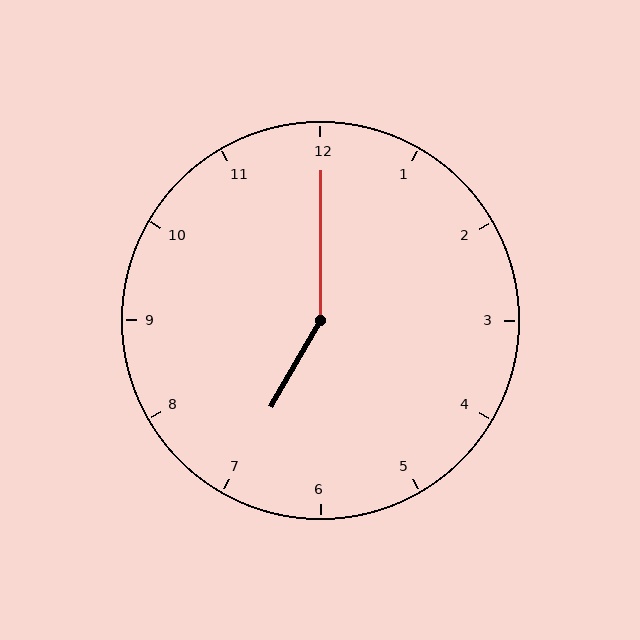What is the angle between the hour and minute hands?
Approximately 150 degrees.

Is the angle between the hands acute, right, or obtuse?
It is obtuse.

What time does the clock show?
7:00.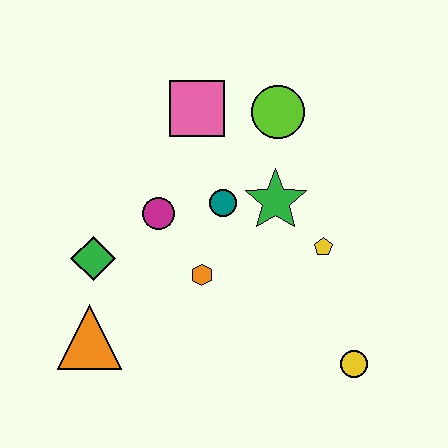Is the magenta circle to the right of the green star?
No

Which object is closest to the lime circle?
The pink square is closest to the lime circle.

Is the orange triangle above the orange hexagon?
No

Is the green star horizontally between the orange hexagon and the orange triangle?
No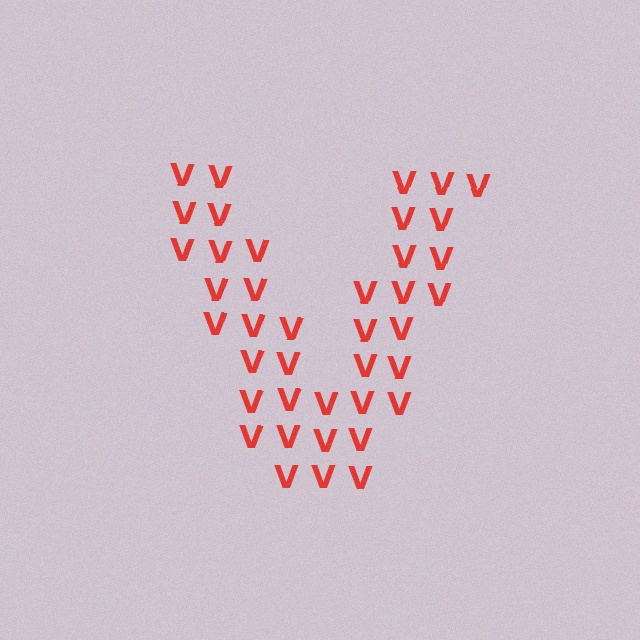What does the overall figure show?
The overall figure shows the letter V.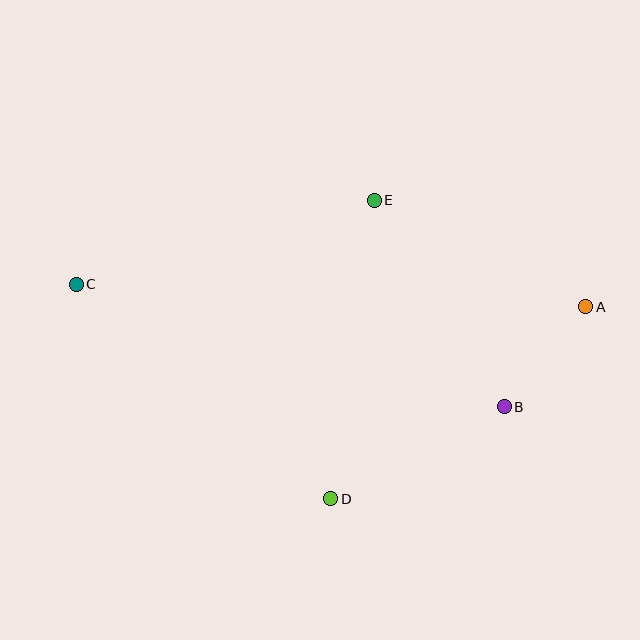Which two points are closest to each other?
Points A and B are closest to each other.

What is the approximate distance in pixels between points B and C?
The distance between B and C is approximately 445 pixels.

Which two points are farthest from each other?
Points A and C are farthest from each other.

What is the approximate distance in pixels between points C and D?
The distance between C and D is approximately 333 pixels.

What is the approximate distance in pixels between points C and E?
The distance between C and E is approximately 310 pixels.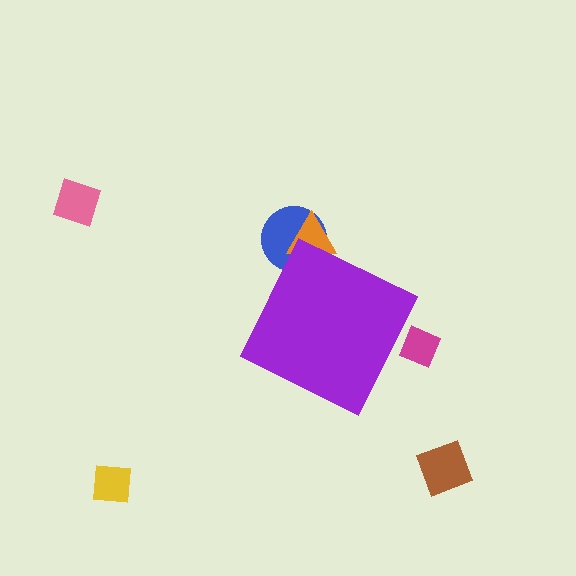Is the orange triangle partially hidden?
Yes, the orange triangle is partially hidden behind the purple diamond.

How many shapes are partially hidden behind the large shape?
3 shapes are partially hidden.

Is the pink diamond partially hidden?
No, the pink diamond is fully visible.